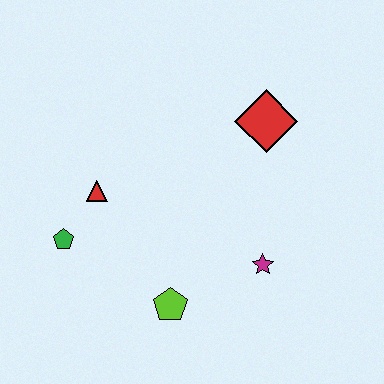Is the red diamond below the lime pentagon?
No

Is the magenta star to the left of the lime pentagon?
No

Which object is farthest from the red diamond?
The green pentagon is farthest from the red diamond.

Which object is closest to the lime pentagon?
The magenta star is closest to the lime pentagon.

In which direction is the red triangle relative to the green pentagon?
The red triangle is above the green pentagon.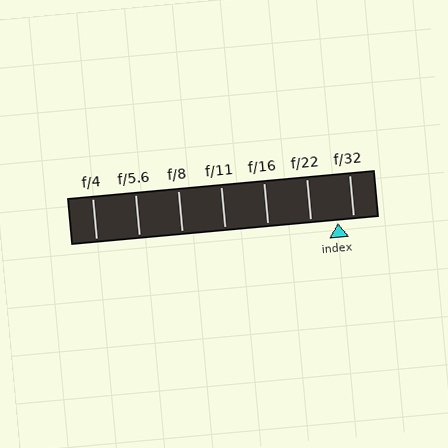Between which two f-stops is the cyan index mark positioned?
The index mark is between f/22 and f/32.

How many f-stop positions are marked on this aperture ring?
There are 7 f-stop positions marked.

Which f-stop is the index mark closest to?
The index mark is closest to f/32.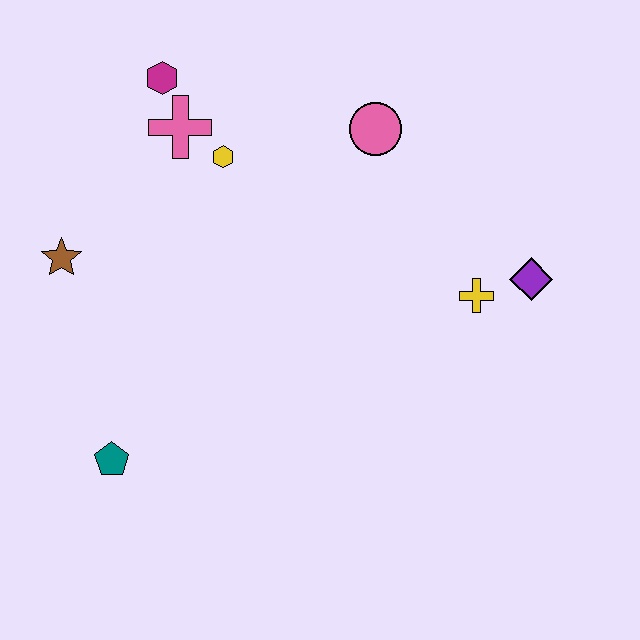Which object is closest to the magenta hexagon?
The pink cross is closest to the magenta hexagon.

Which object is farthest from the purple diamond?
The brown star is farthest from the purple diamond.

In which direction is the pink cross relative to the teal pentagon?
The pink cross is above the teal pentagon.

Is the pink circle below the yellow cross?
No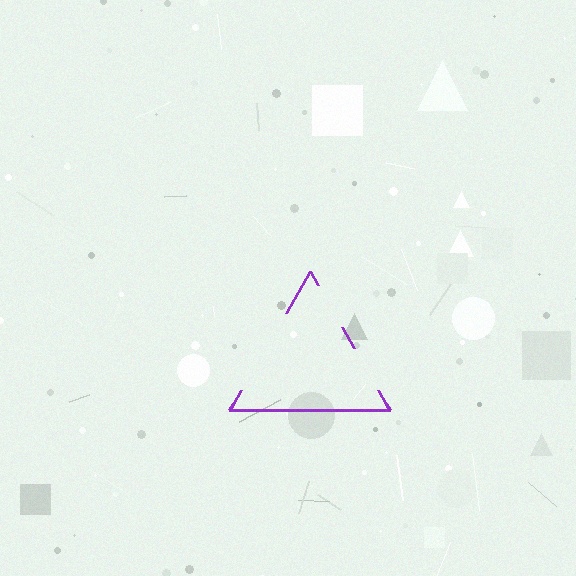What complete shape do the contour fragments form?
The contour fragments form a triangle.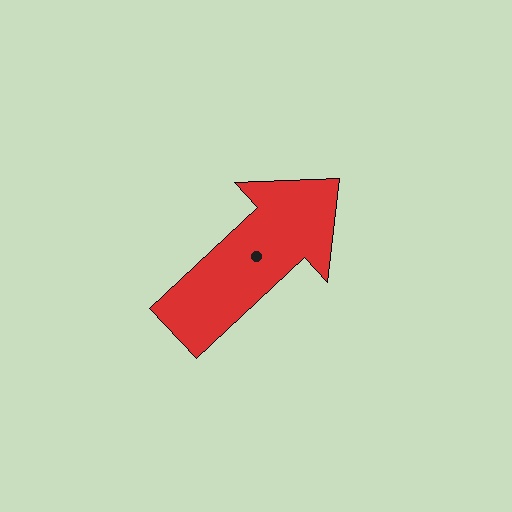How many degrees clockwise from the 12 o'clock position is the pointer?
Approximately 47 degrees.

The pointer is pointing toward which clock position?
Roughly 2 o'clock.